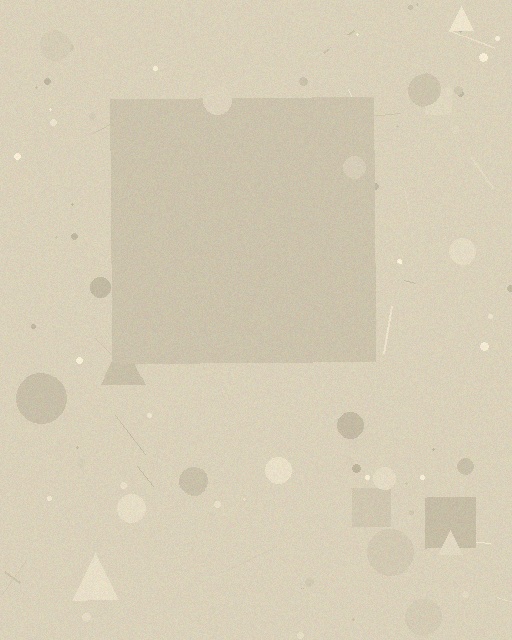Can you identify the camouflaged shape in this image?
The camouflaged shape is a square.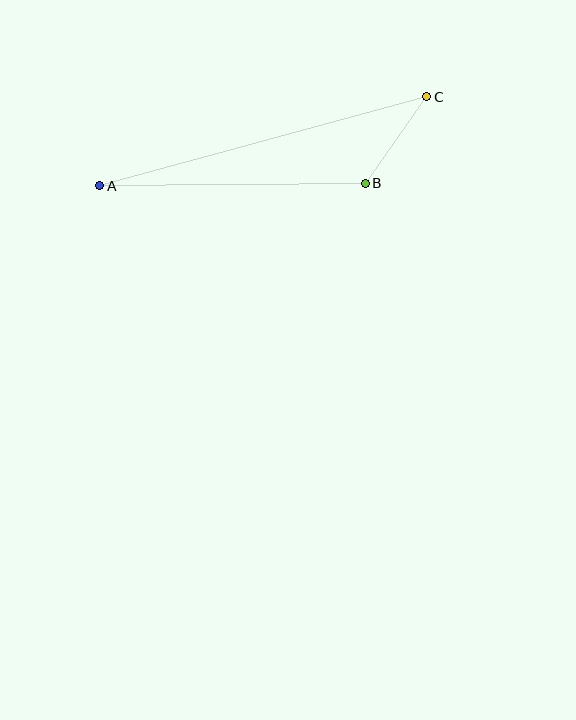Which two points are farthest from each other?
Points A and C are farthest from each other.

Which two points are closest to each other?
Points B and C are closest to each other.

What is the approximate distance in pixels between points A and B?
The distance between A and B is approximately 266 pixels.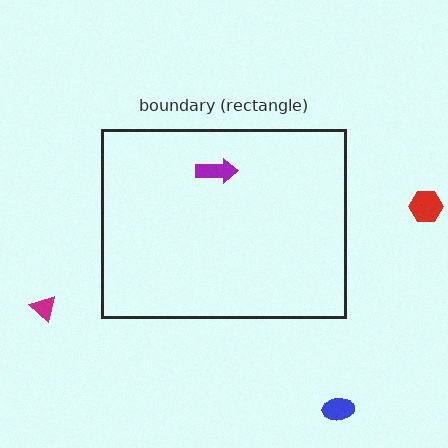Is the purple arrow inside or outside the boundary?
Inside.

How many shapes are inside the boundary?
1 inside, 3 outside.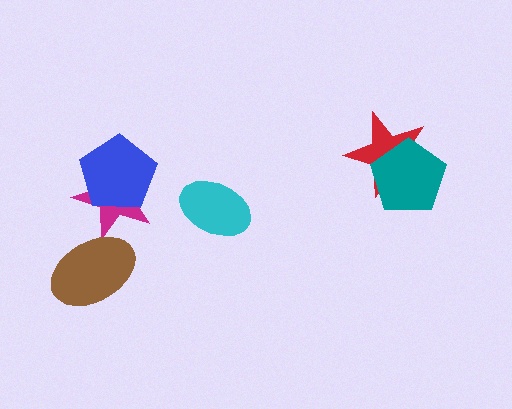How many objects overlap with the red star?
1 object overlaps with the red star.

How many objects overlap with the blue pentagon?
1 object overlaps with the blue pentagon.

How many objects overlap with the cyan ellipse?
0 objects overlap with the cyan ellipse.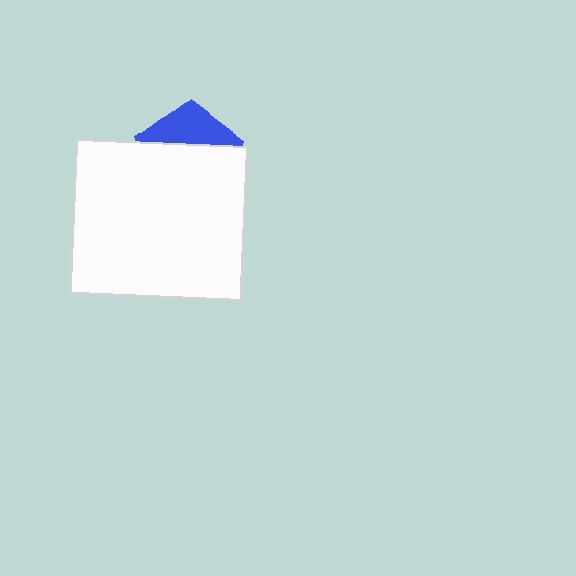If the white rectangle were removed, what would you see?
You would see the complete blue pentagon.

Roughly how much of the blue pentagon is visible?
A small part of it is visible (roughly 34%).